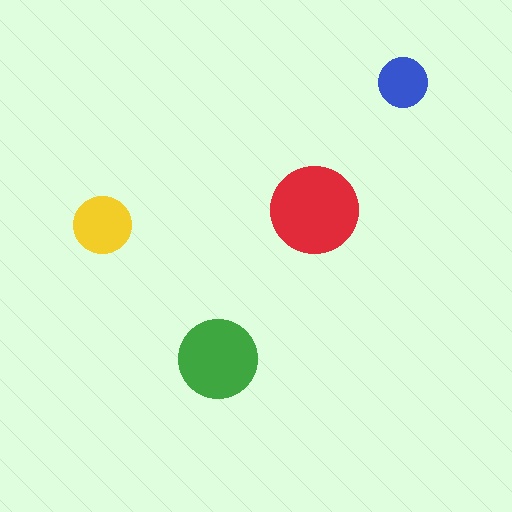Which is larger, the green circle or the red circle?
The red one.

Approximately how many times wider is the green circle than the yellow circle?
About 1.5 times wider.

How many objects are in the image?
There are 4 objects in the image.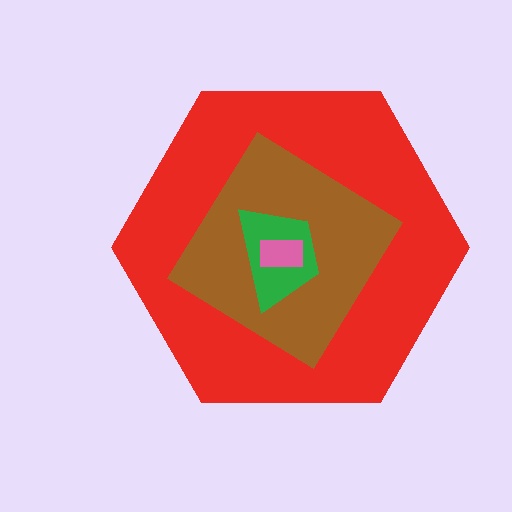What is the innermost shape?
The pink rectangle.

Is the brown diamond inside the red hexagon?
Yes.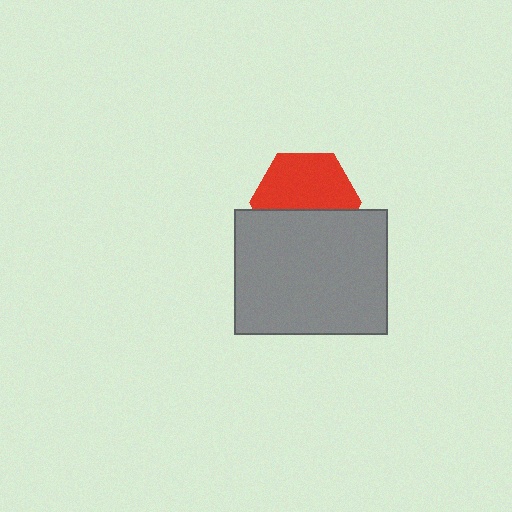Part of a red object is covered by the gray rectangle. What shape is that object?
It is a hexagon.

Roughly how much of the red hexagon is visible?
About half of it is visible (roughly 59%).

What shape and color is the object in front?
The object in front is a gray rectangle.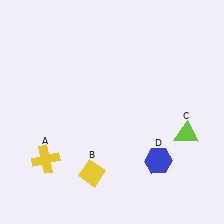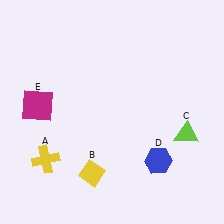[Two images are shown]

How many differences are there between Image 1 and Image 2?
There is 1 difference between the two images.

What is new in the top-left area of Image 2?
A magenta square (E) was added in the top-left area of Image 2.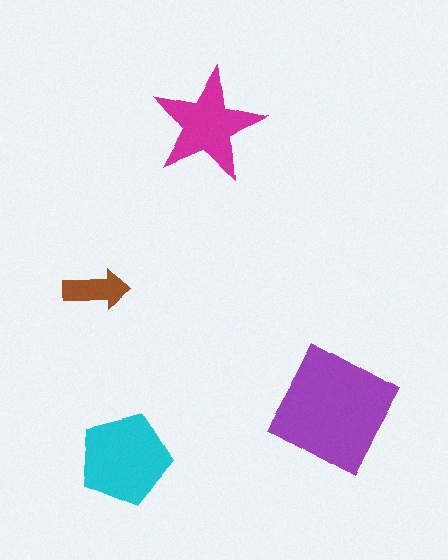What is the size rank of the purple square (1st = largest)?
1st.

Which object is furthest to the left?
The brown arrow is leftmost.